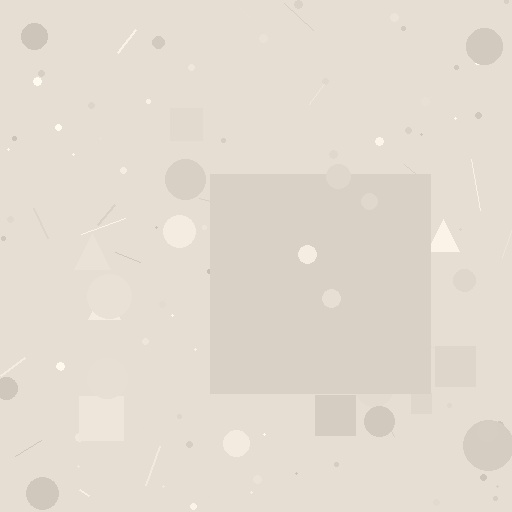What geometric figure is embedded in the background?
A square is embedded in the background.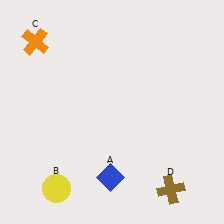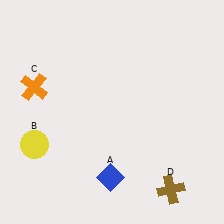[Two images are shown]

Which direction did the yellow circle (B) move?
The yellow circle (B) moved up.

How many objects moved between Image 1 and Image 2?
2 objects moved between the two images.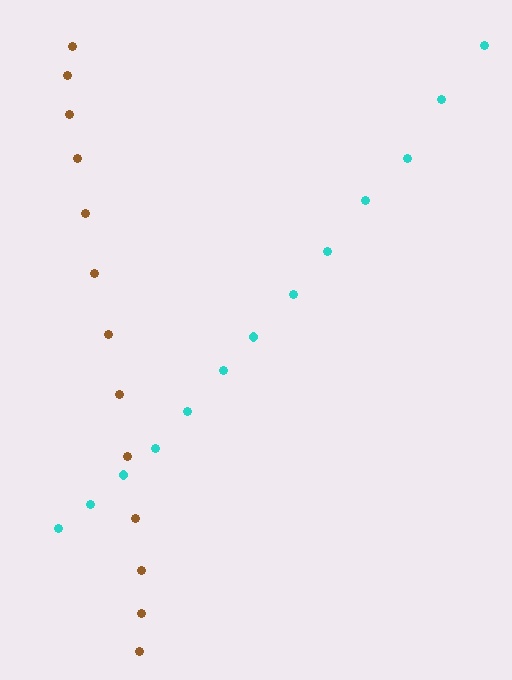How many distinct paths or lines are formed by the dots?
There are 2 distinct paths.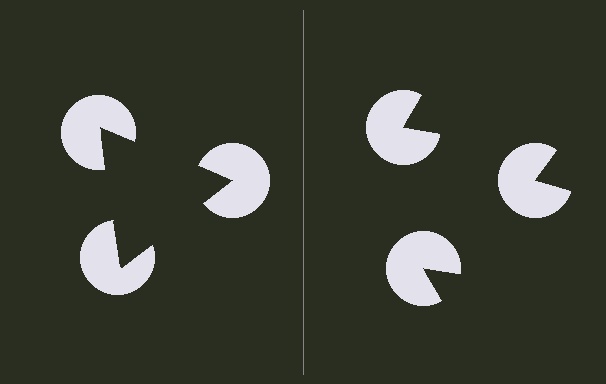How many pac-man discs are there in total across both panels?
6 — 3 on each side.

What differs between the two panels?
The pac-man discs are positioned identically on both sides; only the wedge orientations differ. On the left they align to a triangle; on the right they are misaligned.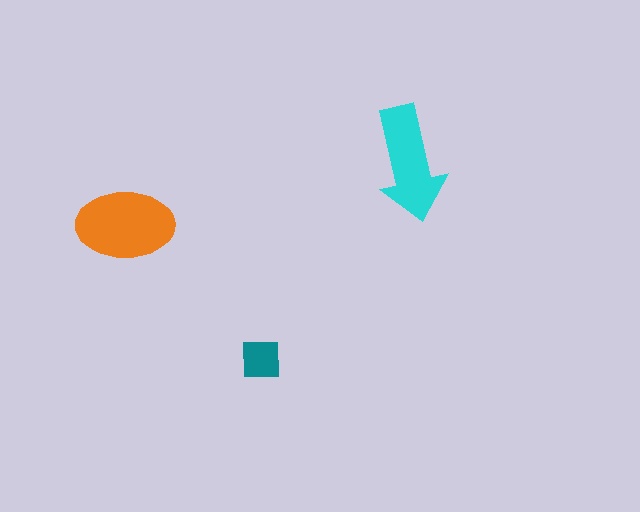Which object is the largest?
The orange ellipse.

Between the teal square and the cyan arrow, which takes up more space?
The cyan arrow.